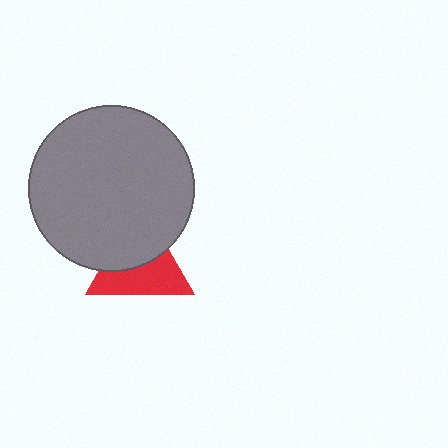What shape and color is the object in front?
The object in front is a gray circle.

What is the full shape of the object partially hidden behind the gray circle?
The partially hidden object is a red triangle.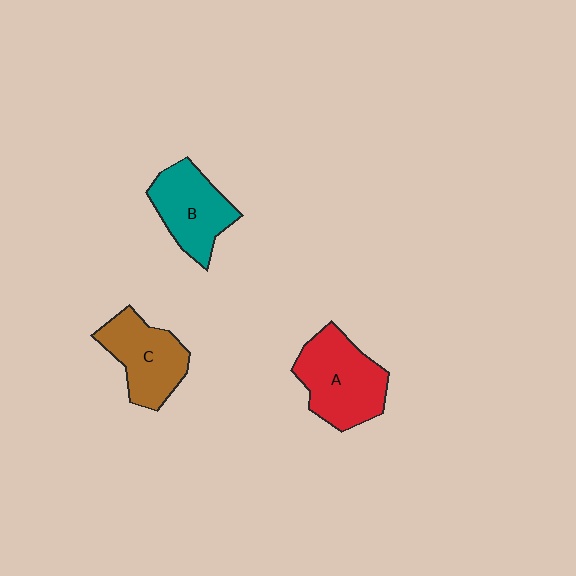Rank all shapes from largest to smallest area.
From largest to smallest: A (red), C (brown), B (teal).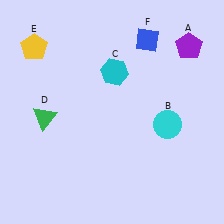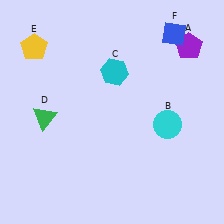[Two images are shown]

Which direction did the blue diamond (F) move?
The blue diamond (F) moved right.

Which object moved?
The blue diamond (F) moved right.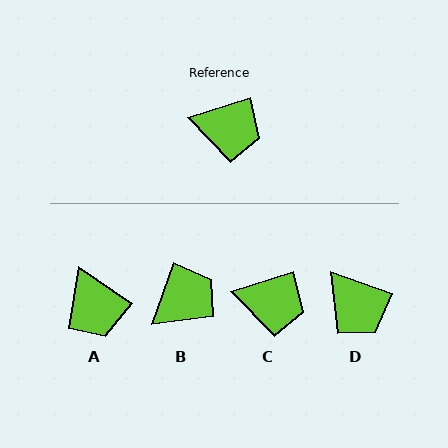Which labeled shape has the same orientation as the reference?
C.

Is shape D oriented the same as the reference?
No, it is off by about 38 degrees.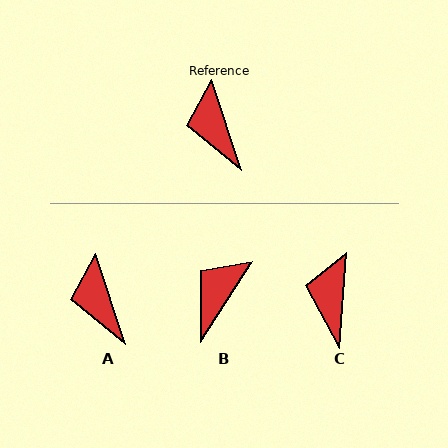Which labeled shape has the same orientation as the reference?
A.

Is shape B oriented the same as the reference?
No, it is off by about 51 degrees.